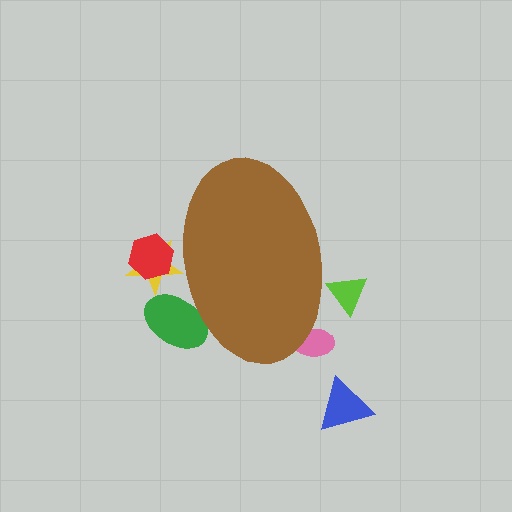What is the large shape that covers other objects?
A brown ellipse.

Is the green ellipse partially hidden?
Yes, the green ellipse is partially hidden behind the brown ellipse.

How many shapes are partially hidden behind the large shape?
5 shapes are partially hidden.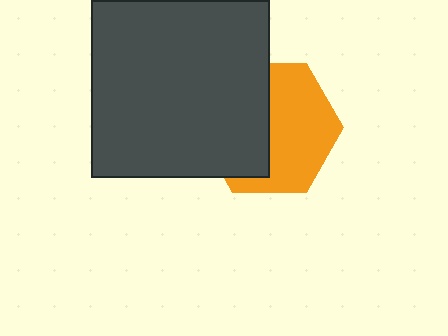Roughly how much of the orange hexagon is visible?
About half of it is visible (roughly 55%).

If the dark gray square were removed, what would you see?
You would see the complete orange hexagon.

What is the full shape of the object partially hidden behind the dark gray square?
The partially hidden object is an orange hexagon.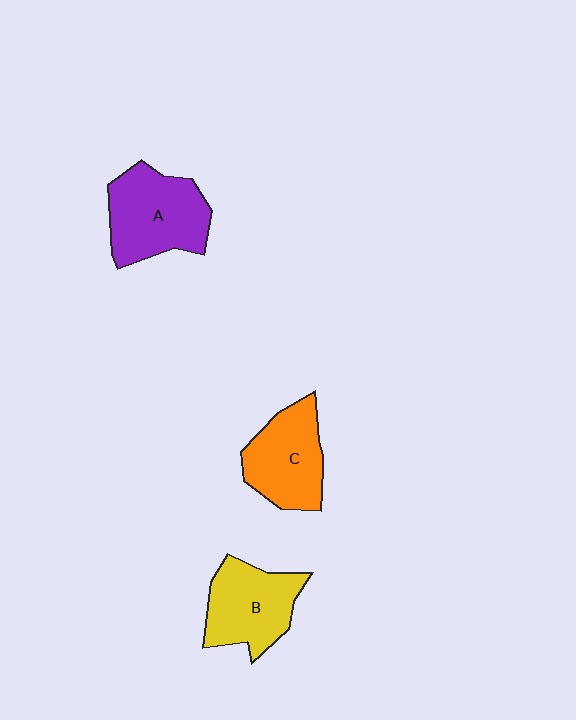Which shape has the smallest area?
Shape C (orange).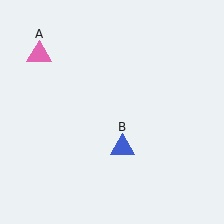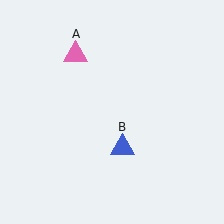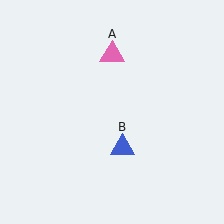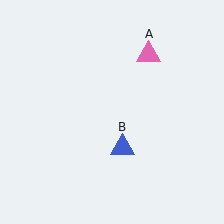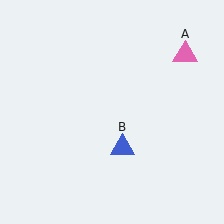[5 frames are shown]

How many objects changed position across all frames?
1 object changed position: pink triangle (object A).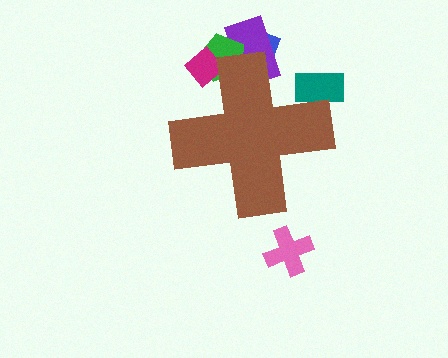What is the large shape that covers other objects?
A brown cross.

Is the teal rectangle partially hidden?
Yes, the teal rectangle is partially hidden behind the brown cross.